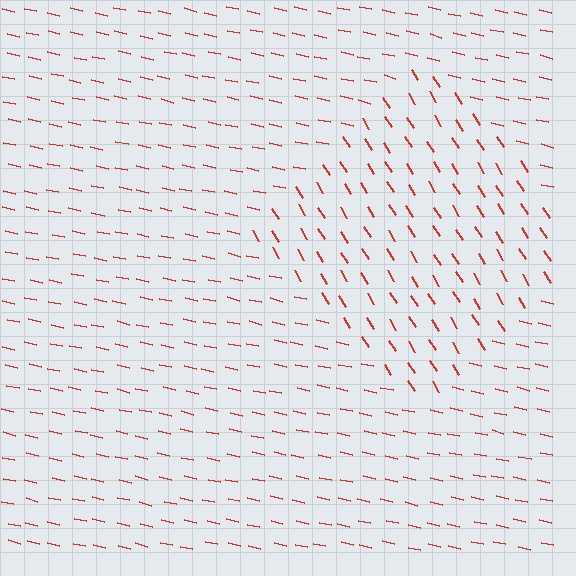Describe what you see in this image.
The image is filled with small red line segments. A diamond region in the image has lines oriented differently from the surrounding lines, creating a visible texture boundary.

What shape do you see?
I see a diamond.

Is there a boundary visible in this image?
Yes, there is a texture boundary formed by a change in line orientation.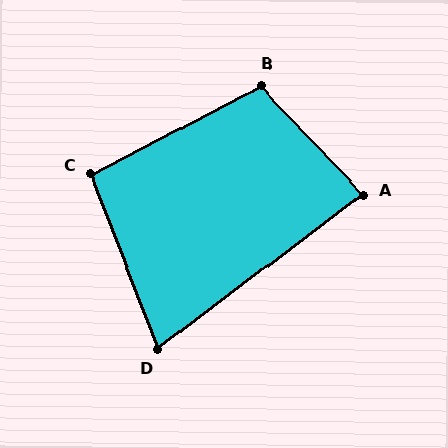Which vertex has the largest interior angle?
B, at approximately 106 degrees.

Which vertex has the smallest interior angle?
D, at approximately 74 degrees.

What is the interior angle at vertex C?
Approximately 96 degrees (obtuse).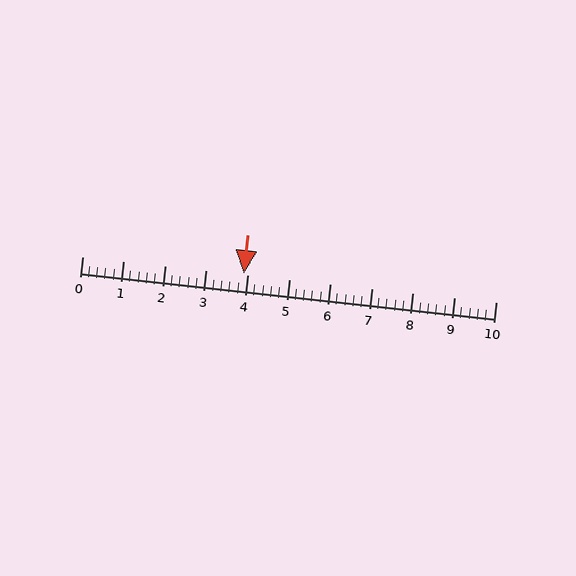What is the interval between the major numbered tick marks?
The major tick marks are spaced 1 units apart.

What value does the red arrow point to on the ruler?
The red arrow points to approximately 3.9.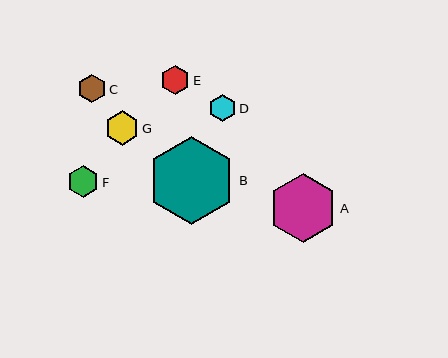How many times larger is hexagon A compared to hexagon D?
Hexagon A is approximately 2.6 times the size of hexagon D.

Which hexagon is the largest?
Hexagon B is the largest with a size of approximately 88 pixels.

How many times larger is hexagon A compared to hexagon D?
Hexagon A is approximately 2.6 times the size of hexagon D.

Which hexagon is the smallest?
Hexagon D is the smallest with a size of approximately 27 pixels.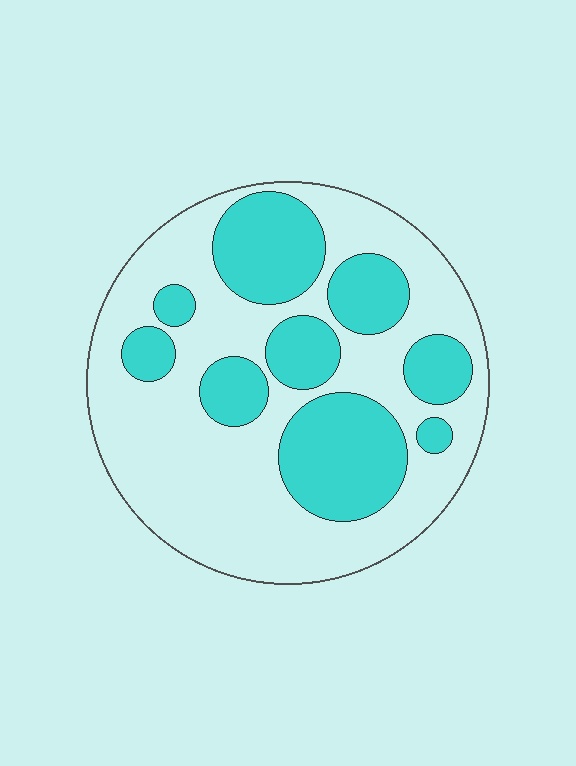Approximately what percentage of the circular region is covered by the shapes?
Approximately 35%.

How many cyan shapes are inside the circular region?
9.